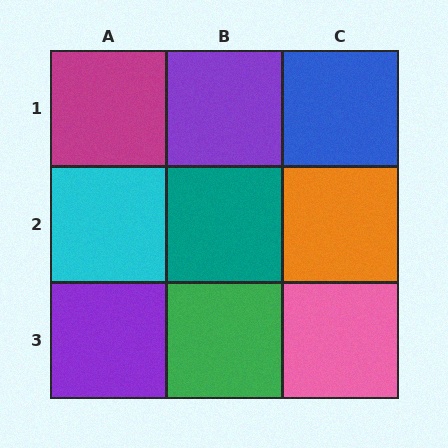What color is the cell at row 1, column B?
Purple.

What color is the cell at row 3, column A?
Purple.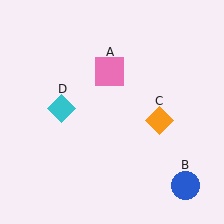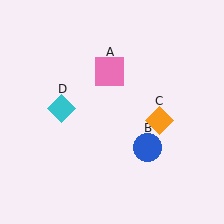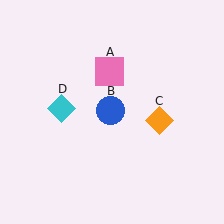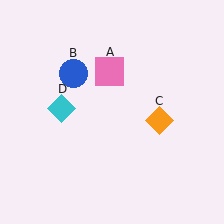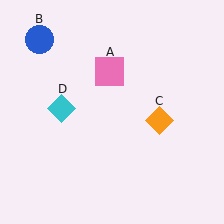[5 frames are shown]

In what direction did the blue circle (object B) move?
The blue circle (object B) moved up and to the left.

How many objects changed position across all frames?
1 object changed position: blue circle (object B).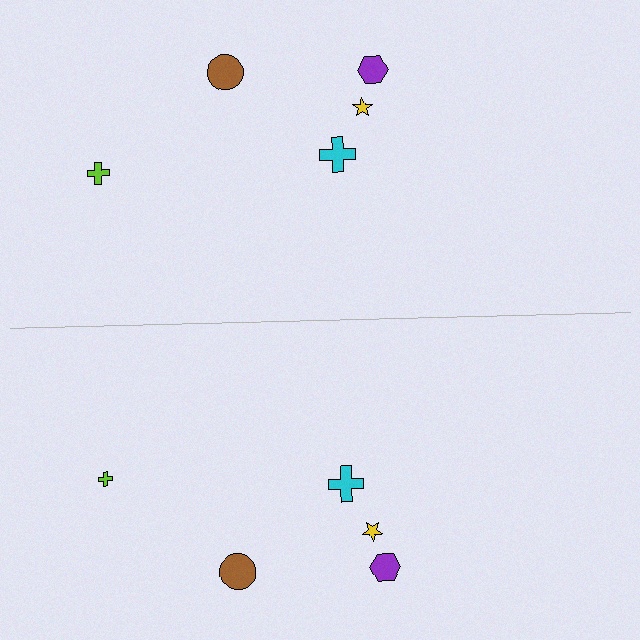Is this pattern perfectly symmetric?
No, the pattern is not perfectly symmetric. The lime cross on the bottom side has a different size than its mirror counterpart.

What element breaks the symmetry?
The lime cross on the bottom side has a different size than its mirror counterpart.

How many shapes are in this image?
There are 10 shapes in this image.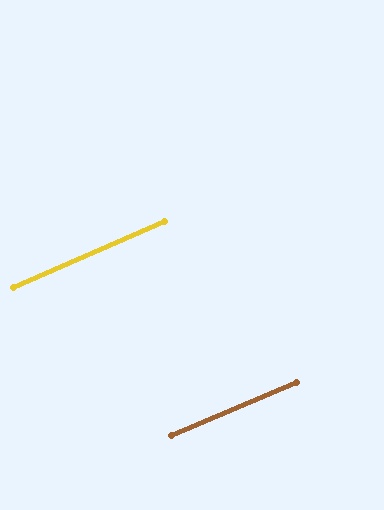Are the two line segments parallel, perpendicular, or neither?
Parallel — their directions differ by only 0.7°.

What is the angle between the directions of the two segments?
Approximately 1 degree.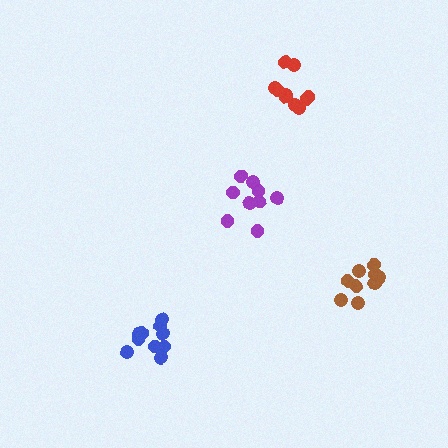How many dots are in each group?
Group 1: 10 dots, Group 2: 10 dots, Group 3: 9 dots, Group 4: 10 dots (39 total).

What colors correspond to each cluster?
The clusters are colored: brown, blue, purple, red.